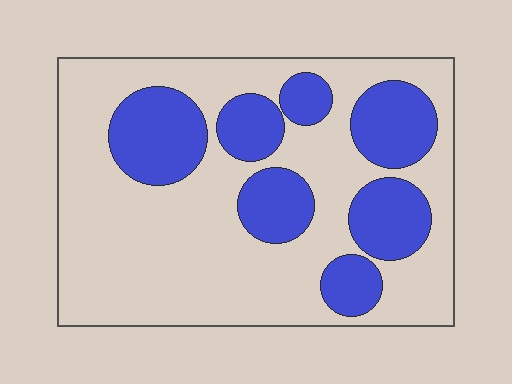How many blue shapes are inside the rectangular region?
7.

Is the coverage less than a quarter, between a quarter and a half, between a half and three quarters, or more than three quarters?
Between a quarter and a half.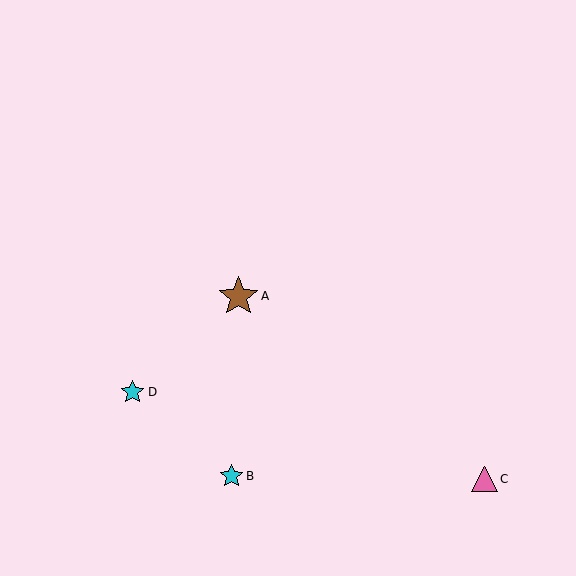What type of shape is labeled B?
Shape B is a cyan star.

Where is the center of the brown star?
The center of the brown star is at (238, 296).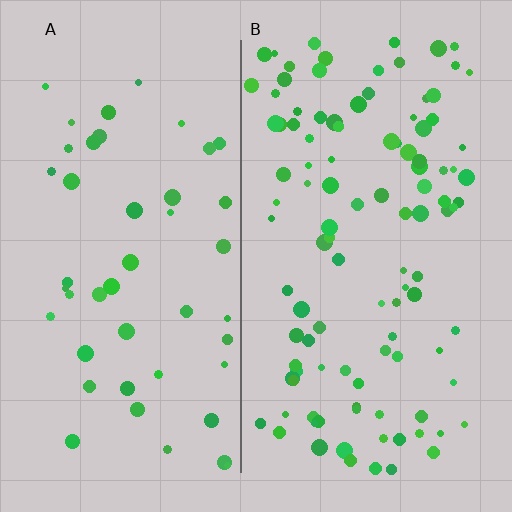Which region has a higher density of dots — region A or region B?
B (the right).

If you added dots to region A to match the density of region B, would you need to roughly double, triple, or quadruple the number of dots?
Approximately double.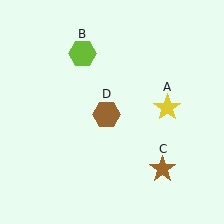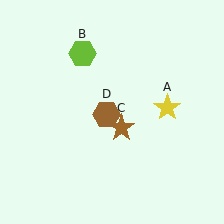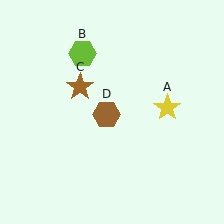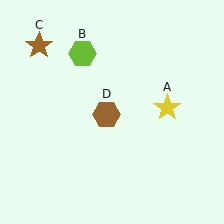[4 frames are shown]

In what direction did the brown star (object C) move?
The brown star (object C) moved up and to the left.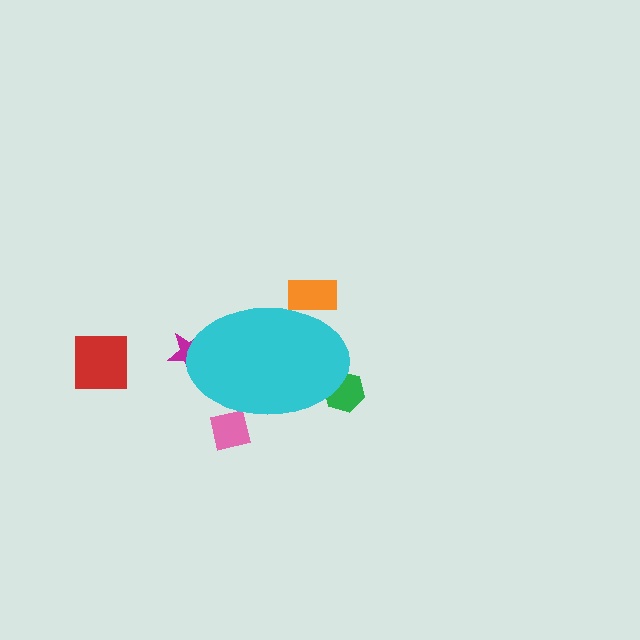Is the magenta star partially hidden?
Yes, the magenta star is partially hidden behind the cyan ellipse.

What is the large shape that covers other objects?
A cyan ellipse.